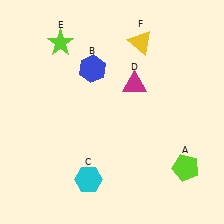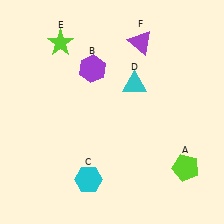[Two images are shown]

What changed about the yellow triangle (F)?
In Image 1, F is yellow. In Image 2, it changed to purple.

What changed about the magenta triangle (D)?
In Image 1, D is magenta. In Image 2, it changed to cyan.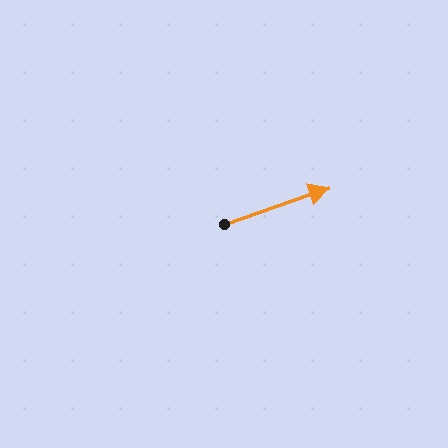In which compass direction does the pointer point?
East.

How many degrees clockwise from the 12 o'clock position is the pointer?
Approximately 71 degrees.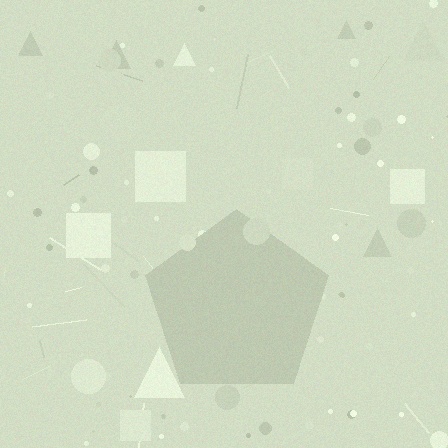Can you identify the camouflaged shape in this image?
The camouflaged shape is a pentagon.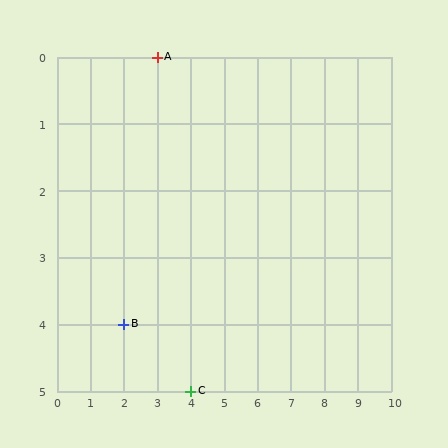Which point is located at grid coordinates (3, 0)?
Point A is at (3, 0).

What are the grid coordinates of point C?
Point C is at grid coordinates (4, 5).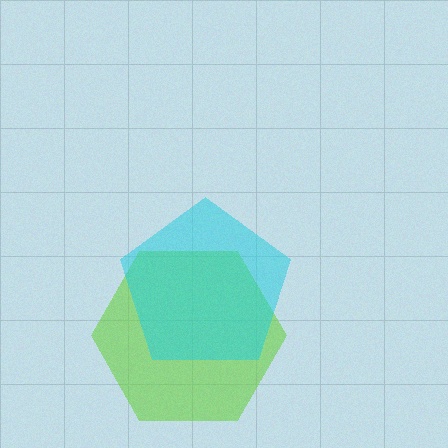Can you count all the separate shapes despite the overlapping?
Yes, there are 2 separate shapes.